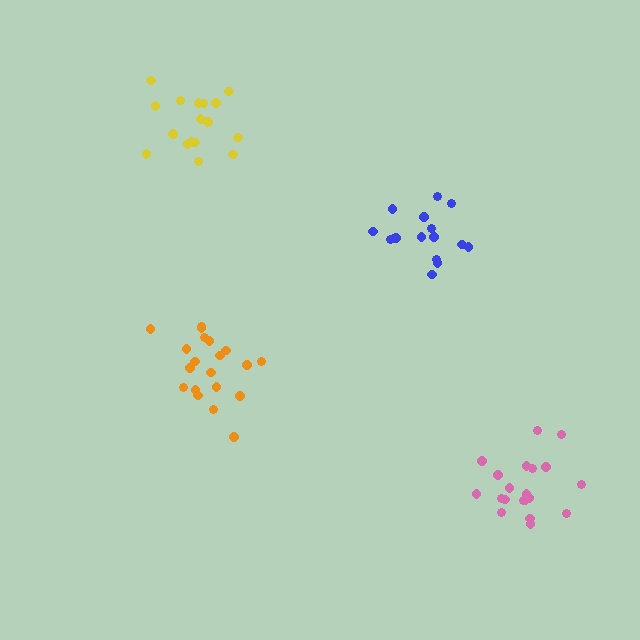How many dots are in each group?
Group 1: 17 dots, Group 2: 16 dots, Group 3: 20 dots, Group 4: 20 dots (73 total).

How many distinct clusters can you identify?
There are 4 distinct clusters.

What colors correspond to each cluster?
The clusters are colored: yellow, blue, orange, pink.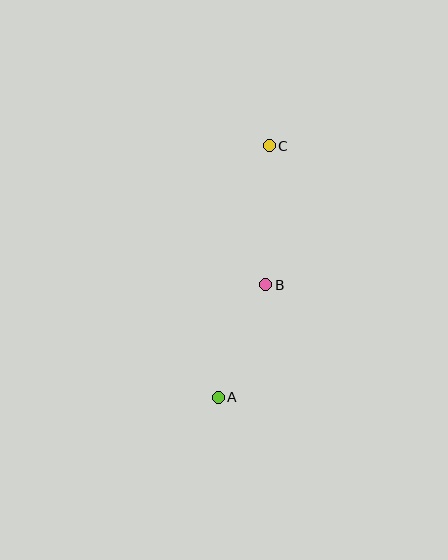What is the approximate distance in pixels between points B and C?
The distance between B and C is approximately 139 pixels.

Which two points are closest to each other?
Points A and B are closest to each other.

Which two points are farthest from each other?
Points A and C are farthest from each other.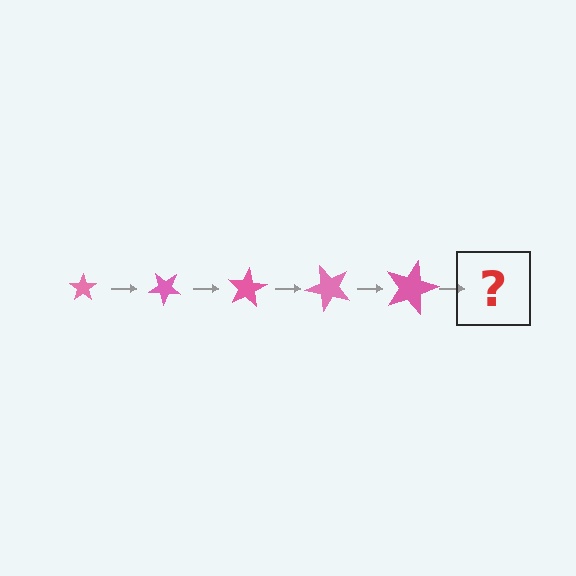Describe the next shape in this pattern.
It should be a star, larger than the previous one and rotated 200 degrees from the start.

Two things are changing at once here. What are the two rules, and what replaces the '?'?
The two rules are that the star grows larger each step and it rotates 40 degrees each step. The '?' should be a star, larger than the previous one and rotated 200 degrees from the start.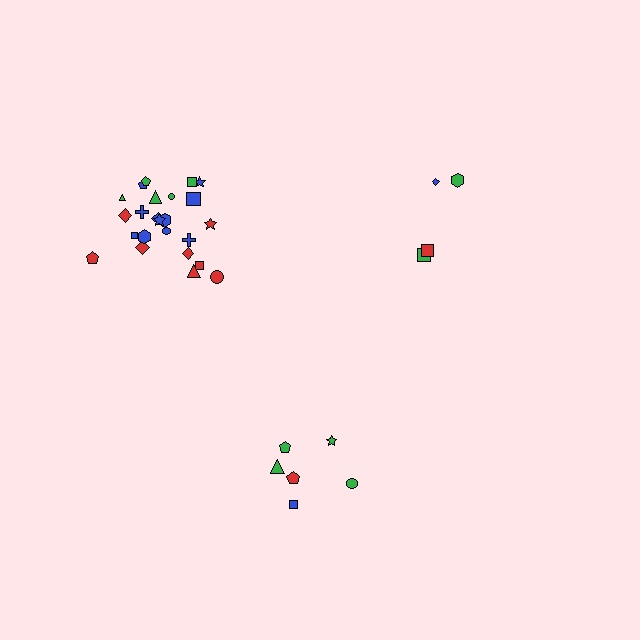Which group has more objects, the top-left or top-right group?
The top-left group.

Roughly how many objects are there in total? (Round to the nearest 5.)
Roughly 35 objects in total.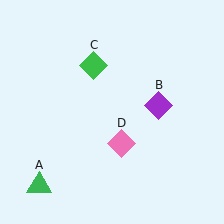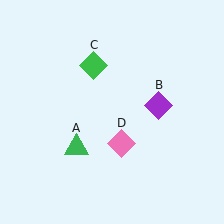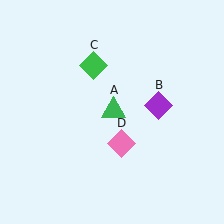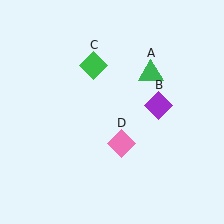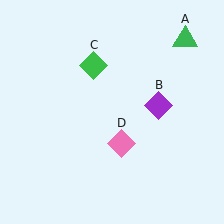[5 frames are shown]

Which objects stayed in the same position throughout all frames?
Purple diamond (object B) and green diamond (object C) and pink diamond (object D) remained stationary.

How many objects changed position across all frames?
1 object changed position: green triangle (object A).